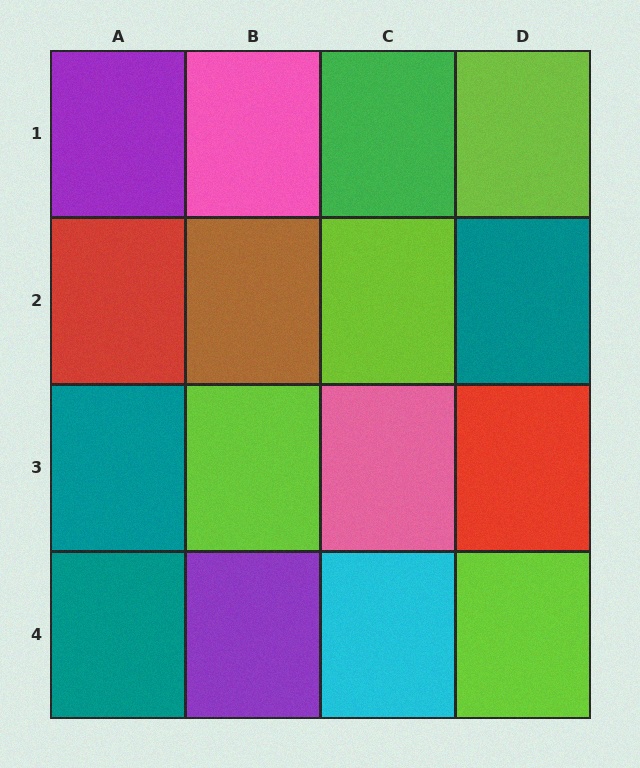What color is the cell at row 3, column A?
Teal.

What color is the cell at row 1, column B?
Pink.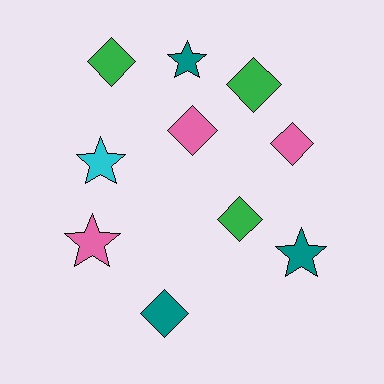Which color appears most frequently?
Green, with 3 objects.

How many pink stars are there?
There is 1 pink star.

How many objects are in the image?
There are 10 objects.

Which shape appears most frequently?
Diamond, with 6 objects.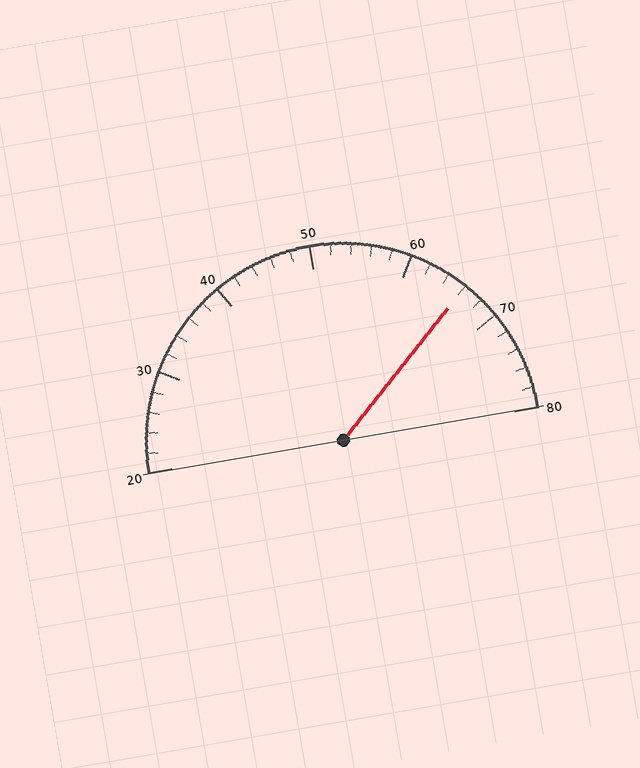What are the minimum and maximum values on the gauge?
The gauge ranges from 20 to 80.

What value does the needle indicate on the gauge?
The needle indicates approximately 66.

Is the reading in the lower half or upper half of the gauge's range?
The reading is in the upper half of the range (20 to 80).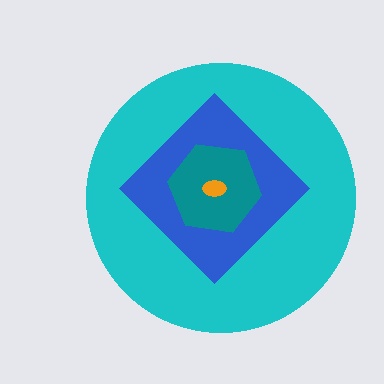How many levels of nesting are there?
4.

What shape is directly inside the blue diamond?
The teal hexagon.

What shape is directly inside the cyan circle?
The blue diamond.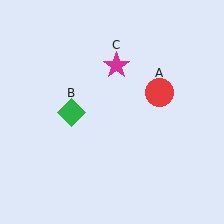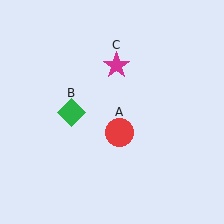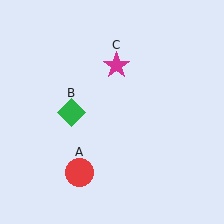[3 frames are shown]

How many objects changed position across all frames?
1 object changed position: red circle (object A).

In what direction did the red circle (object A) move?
The red circle (object A) moved down and to the left.